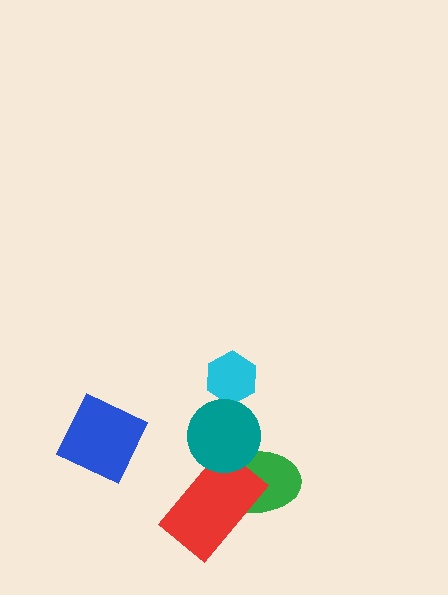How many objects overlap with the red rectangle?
2 objects overlap with the red rectangle.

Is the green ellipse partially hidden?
Yes, it is partially covered by another shape.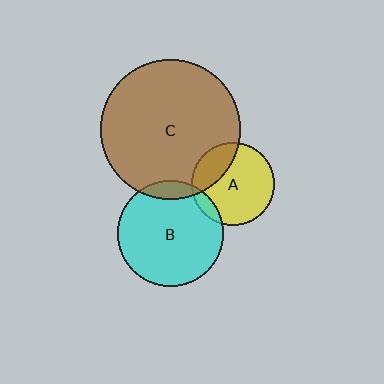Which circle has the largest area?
Circle C (brown).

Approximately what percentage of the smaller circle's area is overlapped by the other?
Approximately 10%.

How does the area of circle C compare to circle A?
Approximately 2.8 times.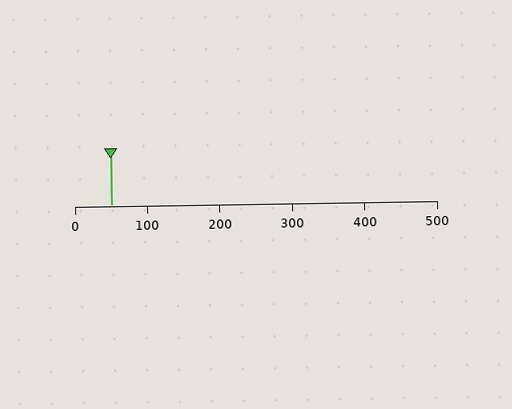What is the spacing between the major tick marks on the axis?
The major ticks are spaced 100 apart.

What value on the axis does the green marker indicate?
The marker indicates approximately 50.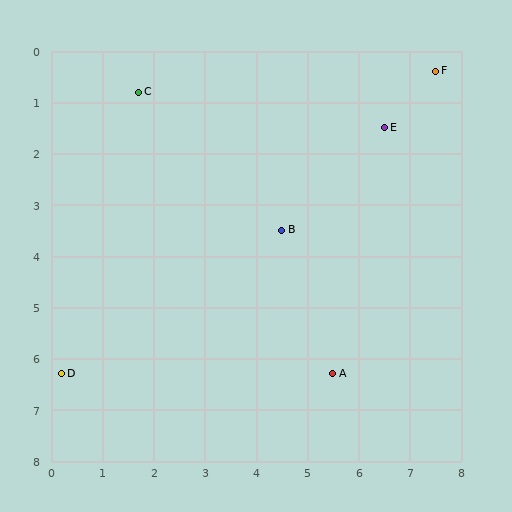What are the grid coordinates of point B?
Point B is at approximately (4.5, 3.5).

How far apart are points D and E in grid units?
Points D and E are about 7.9 grid units apart.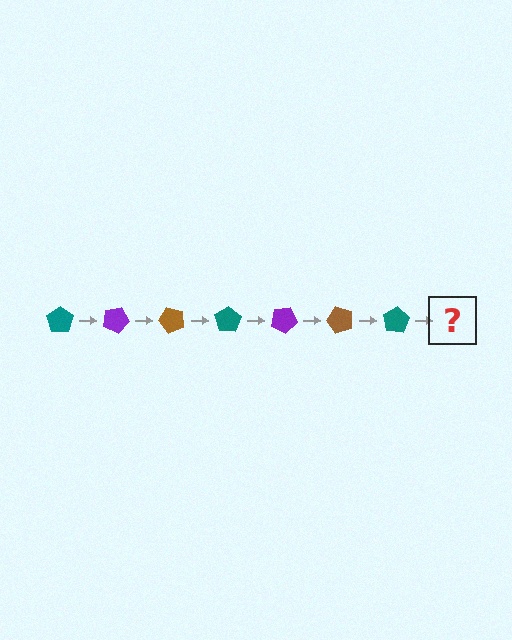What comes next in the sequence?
The next element should be a purple pentagon, rotated 175 degrees from the start.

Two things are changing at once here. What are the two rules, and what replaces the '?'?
The two rules are that it rotates 25 degrees each step and the color cycles through teal, purple, and brown. The '?' should be a purple pentagon, rotated 175 degrees from the start.